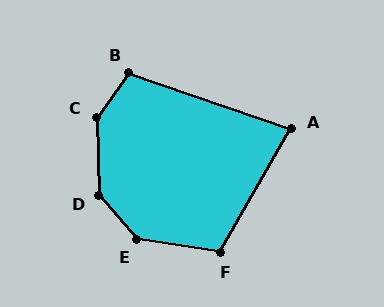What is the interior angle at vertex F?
Approximately 112 degrees (obtuse).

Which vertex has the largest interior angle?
C, at approximately 142 degrees.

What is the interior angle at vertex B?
Approximately 107 degrees (obtuse).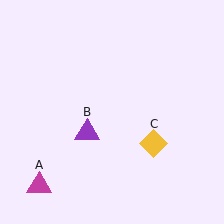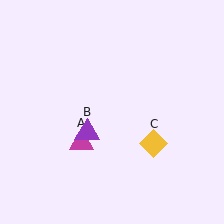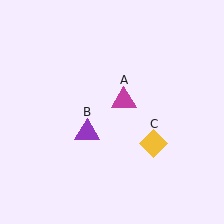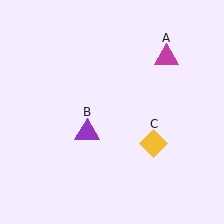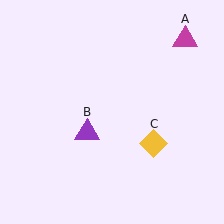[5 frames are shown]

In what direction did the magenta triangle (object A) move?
The magenta triangle (object A) moved up and to the right.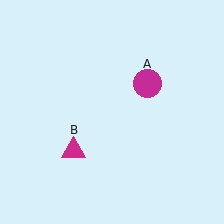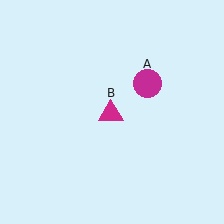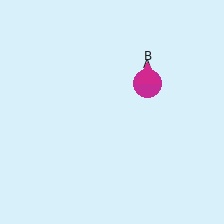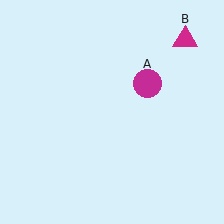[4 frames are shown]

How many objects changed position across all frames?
1 object changed position: magenta triangle (object B).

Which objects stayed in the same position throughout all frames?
Magenta circle (object A) remained stationary.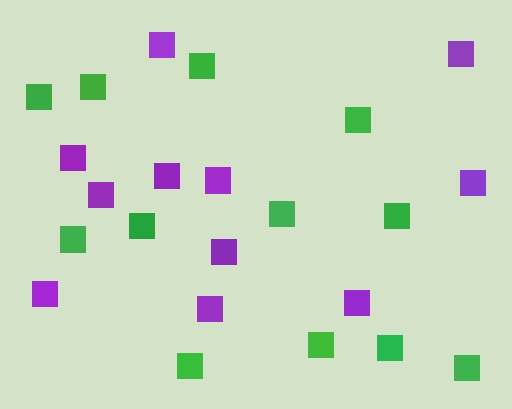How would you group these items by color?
There are 2 groups: one group of green squares (12) and one group of purple squares (11).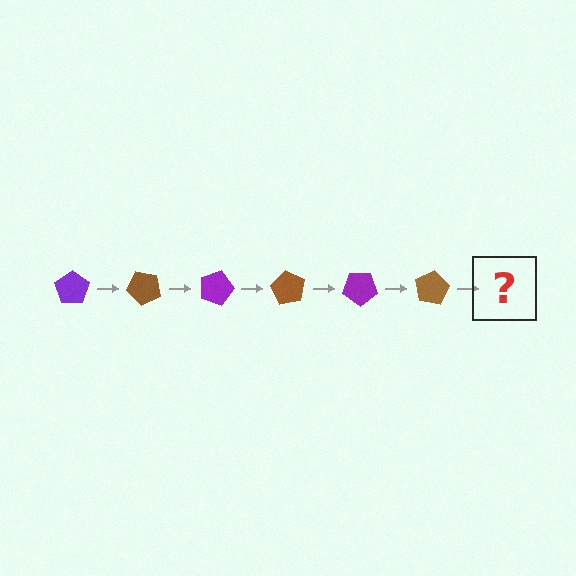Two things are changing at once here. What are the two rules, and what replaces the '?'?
The two rules are that it rotates 45 degrees each step and the color cycles through purple and brown. The '?' should be a purple pentagon, rotated 270 degrees from the start.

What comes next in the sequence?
The next element should be a purple pentagon, rotated 270 degrees from the start.